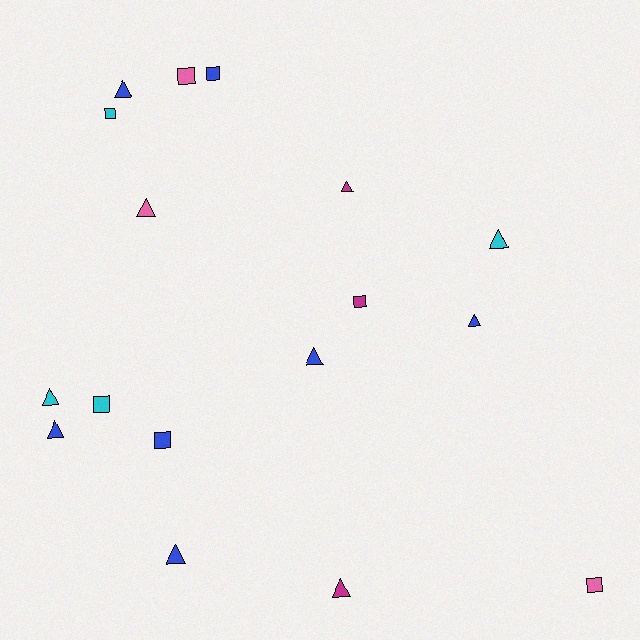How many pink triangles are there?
There is 1 pink triangle.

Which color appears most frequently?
Blue, with 7 objects.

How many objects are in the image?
There are 17 objects.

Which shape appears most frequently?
Triangle, with 10 objects.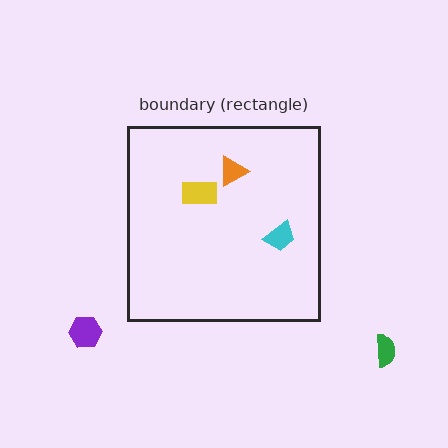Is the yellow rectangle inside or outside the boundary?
Inside.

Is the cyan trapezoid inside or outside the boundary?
Inside.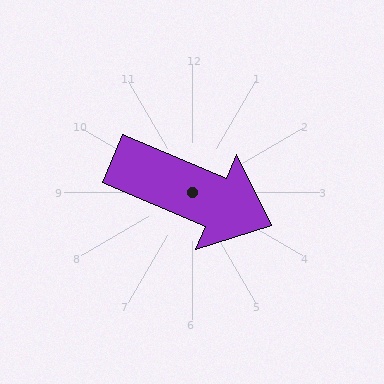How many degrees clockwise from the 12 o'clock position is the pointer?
Approximately 113 degrees.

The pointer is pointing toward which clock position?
Roughly 4 o'clock.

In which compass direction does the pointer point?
Southeast.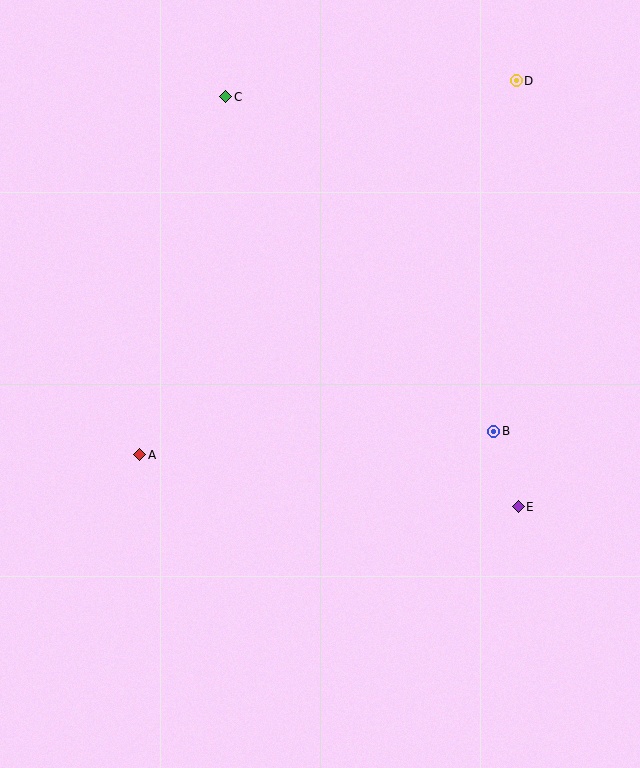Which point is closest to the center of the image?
Point B at (494, 431) is closest to the center.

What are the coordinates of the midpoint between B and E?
The midpoint between B and E is at (506, 469).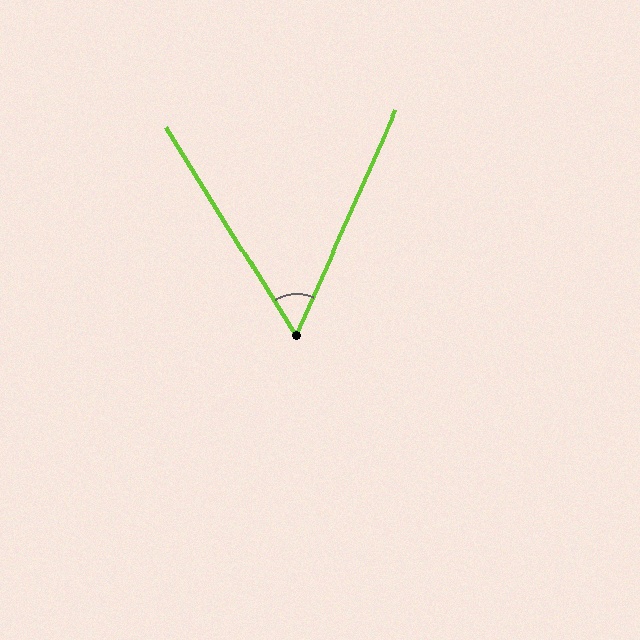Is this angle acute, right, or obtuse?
It is acute.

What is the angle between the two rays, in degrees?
Approximately 56 degrees.